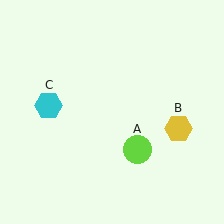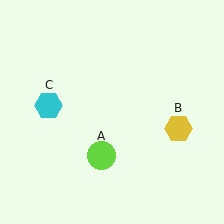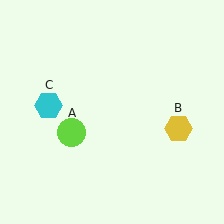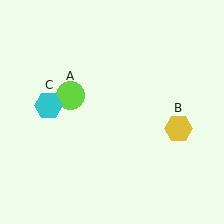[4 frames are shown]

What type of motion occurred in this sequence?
The lime circle (object A) rotated clockwise around the center of the scene.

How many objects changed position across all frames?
1 object changed position: lime circle (object A).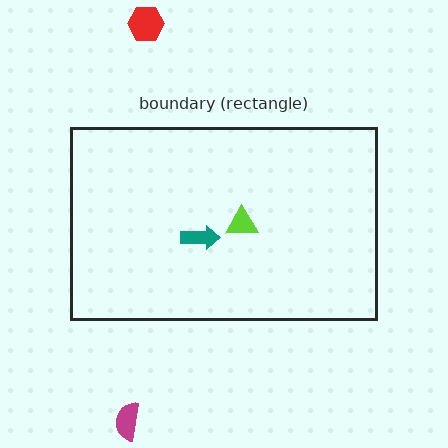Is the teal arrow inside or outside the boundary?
Inside.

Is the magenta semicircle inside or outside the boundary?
Outside.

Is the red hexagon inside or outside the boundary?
Outside.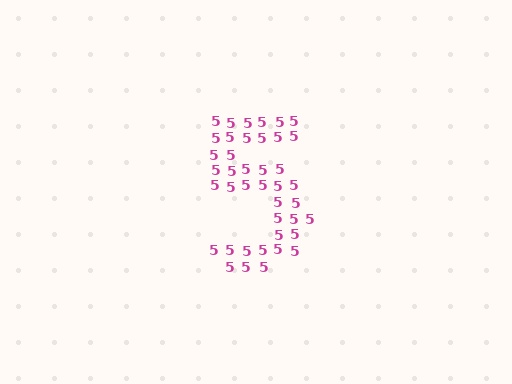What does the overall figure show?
The overall figure shows the digit 5.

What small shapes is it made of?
It is made of small digit 5's.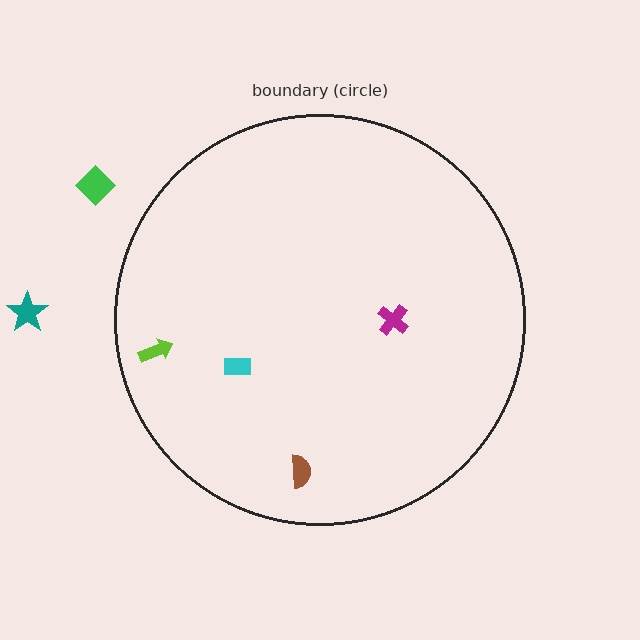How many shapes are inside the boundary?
4 inside, 2 outside.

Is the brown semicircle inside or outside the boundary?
Inside.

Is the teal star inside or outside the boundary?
Outside.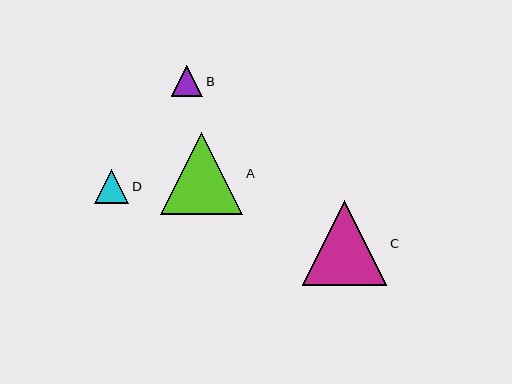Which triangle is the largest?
Triangle C is the largest with a size of approximately 84 pixels.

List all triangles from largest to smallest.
From largest to smallest: C, A, D, B.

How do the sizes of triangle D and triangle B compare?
Triangle D and triangle B are approximately the same size.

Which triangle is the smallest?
Triangle B is the smallest with a size of approximately 31 pixels.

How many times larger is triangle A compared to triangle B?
Triangle A is approximately 2.6 times the size of triangle B.